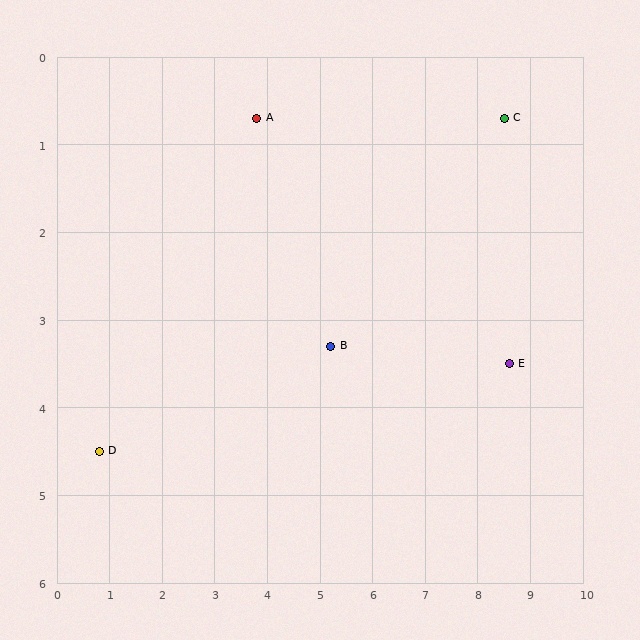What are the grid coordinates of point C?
Point C is at approximately (8.5, 0.7).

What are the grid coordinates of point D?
Point D is at approximately (0.8, 4.5).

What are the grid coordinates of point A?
Point A is at approximately (3.8, 0.7).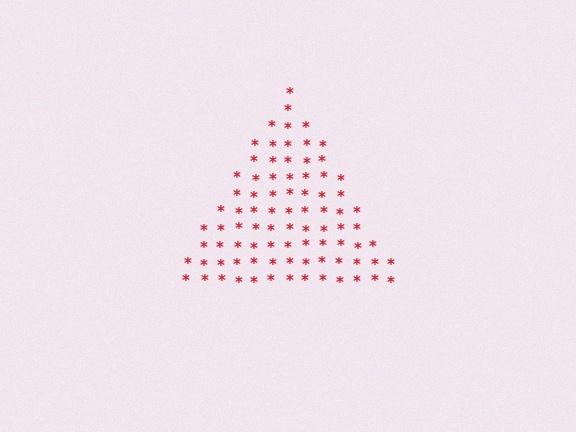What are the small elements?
The small elements are asterisks.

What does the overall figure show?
The overall figure shows a triangle.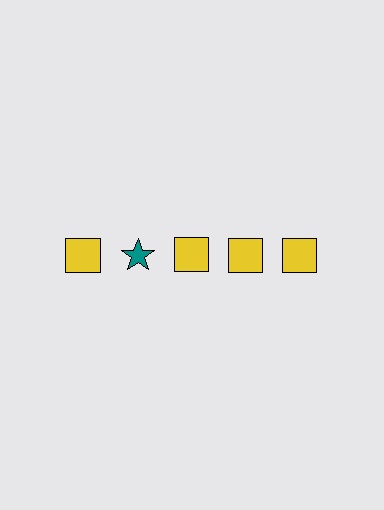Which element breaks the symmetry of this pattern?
The teal star in the top row, second from left column breaks the symmetry. All other shapes are yellow squares.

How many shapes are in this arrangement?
There are 5 shapes arranged in a grid pattern.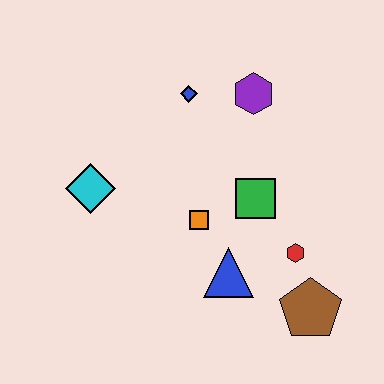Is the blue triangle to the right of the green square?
No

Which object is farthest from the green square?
The cyan diamond is farthest from the green square.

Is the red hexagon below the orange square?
Yes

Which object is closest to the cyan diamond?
The orange square is closest to the cyan diamond.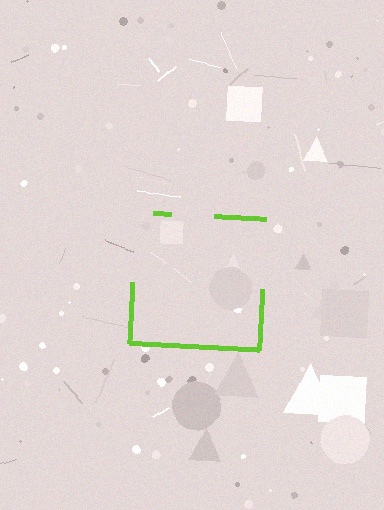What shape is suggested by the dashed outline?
The dashed outline suggests a square.